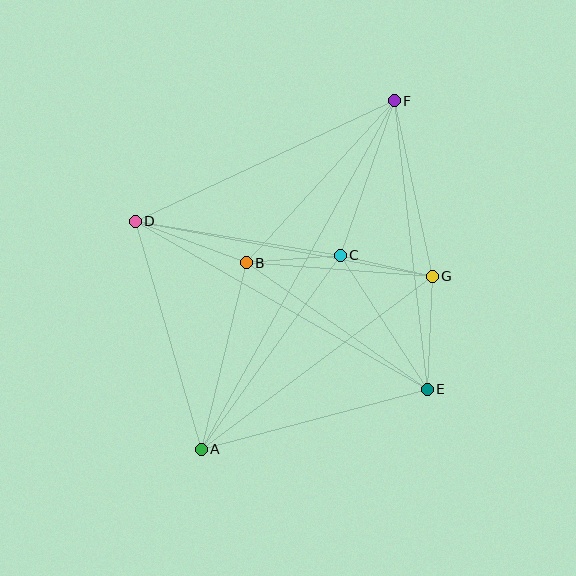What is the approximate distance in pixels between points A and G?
The distance between A and G is approximately 288 pixels.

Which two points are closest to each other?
Points C and G are closest to each other.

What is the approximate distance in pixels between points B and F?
The distance between B and F is approximately 219 pixels.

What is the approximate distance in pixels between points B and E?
The distance between B and E is approximately 221 pixels.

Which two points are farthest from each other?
Points A and F are farthest from each other.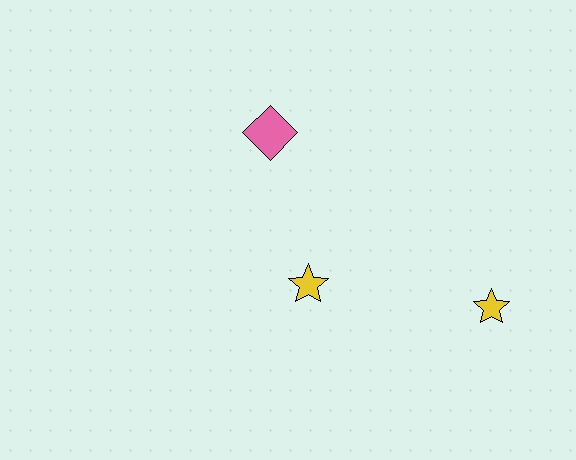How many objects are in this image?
There are 3 objects.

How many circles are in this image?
There are no circles.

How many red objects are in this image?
There are no red objects.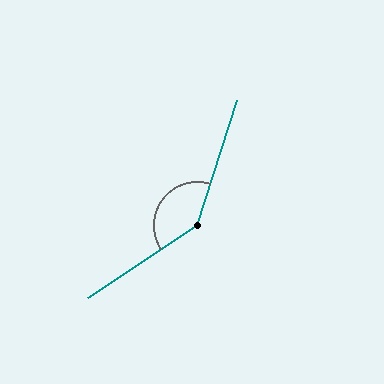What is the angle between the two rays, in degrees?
Approximately 141 degrees.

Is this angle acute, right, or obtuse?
It is obtuse.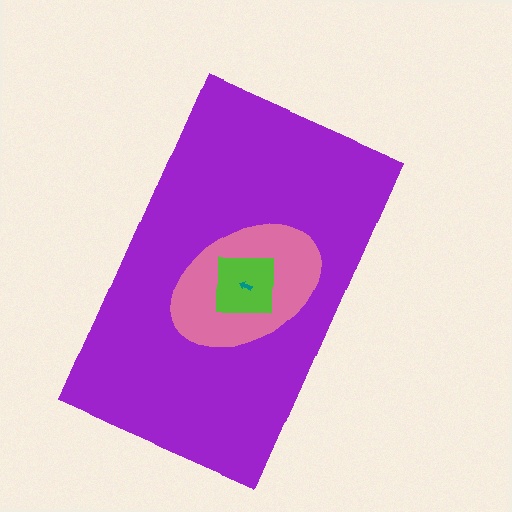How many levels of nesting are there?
4.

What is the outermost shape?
The purple rectangle.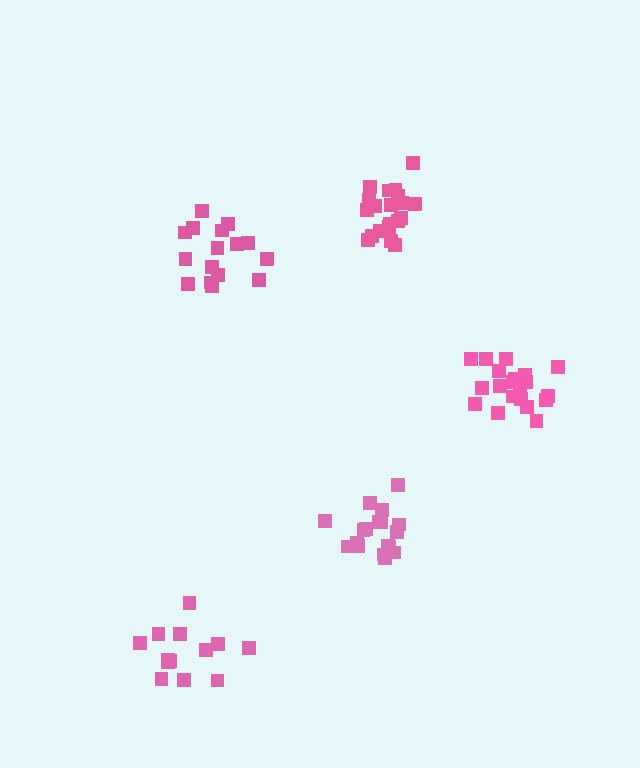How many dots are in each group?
Group 1: 20 dots, Group 2: 20 dots, Group 3: 16 dots, Group 4: 14 dots, Group 5: 18 dots (88 total).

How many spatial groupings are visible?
There are 5 spatial groupings.